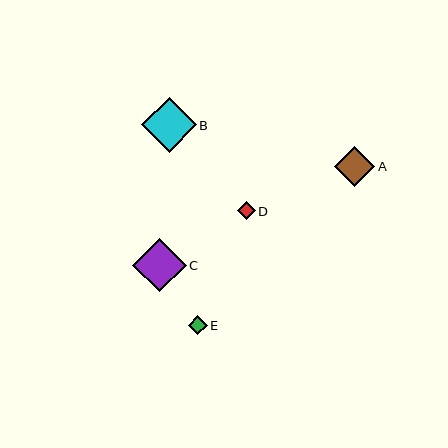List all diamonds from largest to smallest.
From largest to smallest: B, C, A, E, D.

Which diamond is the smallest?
Diamond D is the smallest with a size of approximately 18 pixels.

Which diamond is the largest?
Diamond B is the largest with a size of approximately 54 pixels.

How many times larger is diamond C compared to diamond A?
Diamond C is approximately 1.4 times the size of diamond A.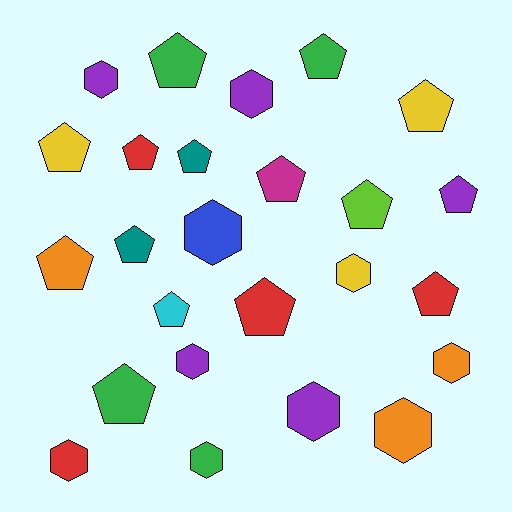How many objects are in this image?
There are 25 objects.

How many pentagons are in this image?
There are 15 pentagons.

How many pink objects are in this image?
There are no pink objects.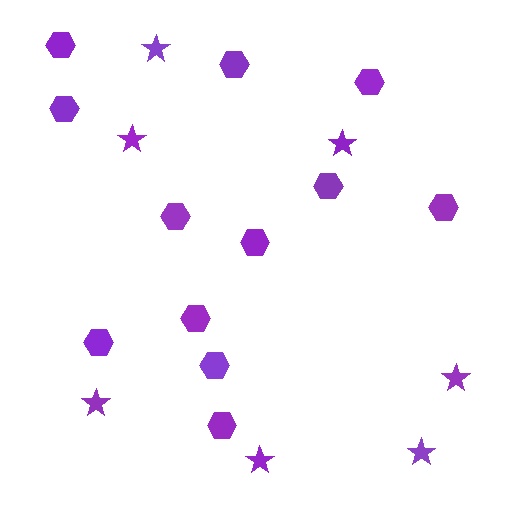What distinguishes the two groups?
There are 2 groups: one group of hexagons (12) and one group of stars (7).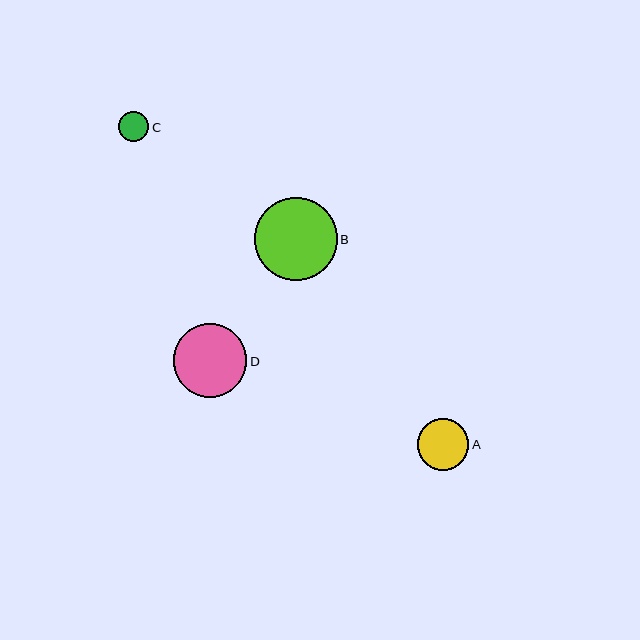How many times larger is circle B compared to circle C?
Circle B is approximately 2.8 times the size of circle C.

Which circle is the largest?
Circle B is the largest with a size of approximately 82 pixels.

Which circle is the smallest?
Circle C is the smallest with a size of approximately 30 pixels.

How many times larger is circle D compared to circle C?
Circle D is approximately 2.5 times the size of circle C.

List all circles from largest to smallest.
From largest to smallest: B, D, A, C.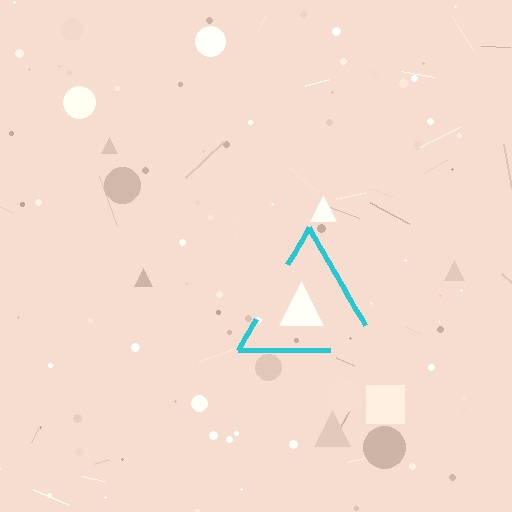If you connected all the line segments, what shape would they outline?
They would outline a triangle.